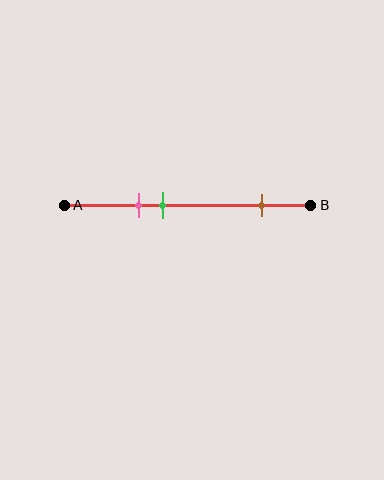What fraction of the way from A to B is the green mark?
The green mark is approximately 40% (0.4) of the way from A to B.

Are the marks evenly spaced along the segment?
No, the marks are not evenly spaced.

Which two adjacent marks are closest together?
The pink and green marks are the closest adjacent pair.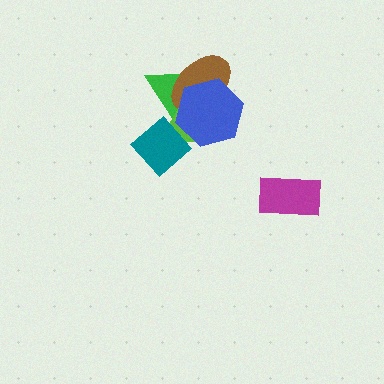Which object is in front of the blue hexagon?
The teal diamond is in front of the blue hexagon.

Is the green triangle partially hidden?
Yes, it is partially covered by another shape.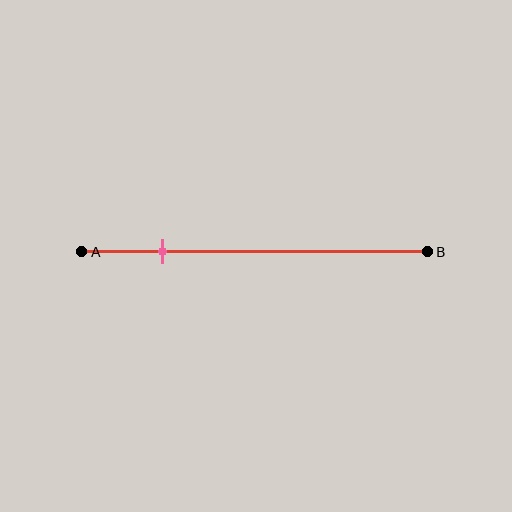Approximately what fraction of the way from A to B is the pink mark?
The pink mark is approximately 25% of the way from A to B.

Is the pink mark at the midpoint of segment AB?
No, the mark is at about 25% from A, not at the 50% midpoint.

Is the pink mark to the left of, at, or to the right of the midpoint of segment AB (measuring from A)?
The pink mark is to the left of the midpoint of segment AB.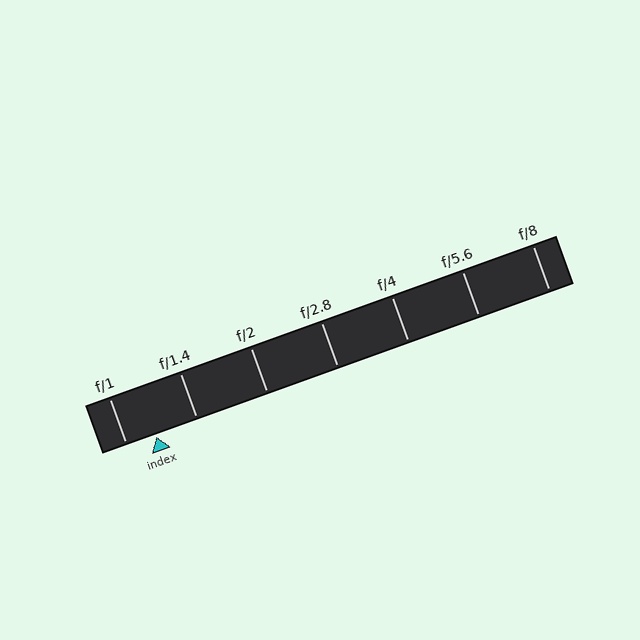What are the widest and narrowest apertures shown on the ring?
The widest aperture shown is f/1 and the narrowest is f/8.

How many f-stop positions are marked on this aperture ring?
There are 7 f-stop positions marked.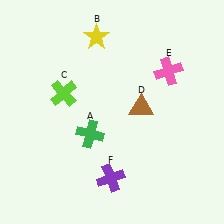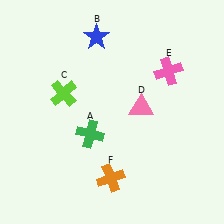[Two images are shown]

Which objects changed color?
B changed from yellow to blue. D changed from brown to pink. F changed from purple to orange.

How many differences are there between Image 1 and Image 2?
There are 3 differences between the two images.